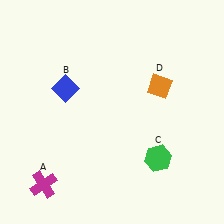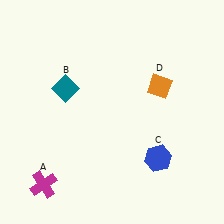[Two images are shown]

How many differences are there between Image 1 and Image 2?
There are 2 differences between the two images.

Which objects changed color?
B changed from blue to teal. C changed from green to blue.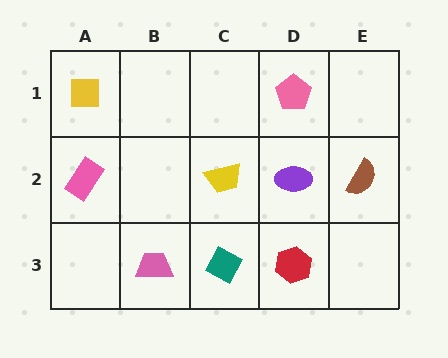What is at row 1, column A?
A yellow square.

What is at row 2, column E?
A brown semicircle.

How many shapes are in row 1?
2 shapes.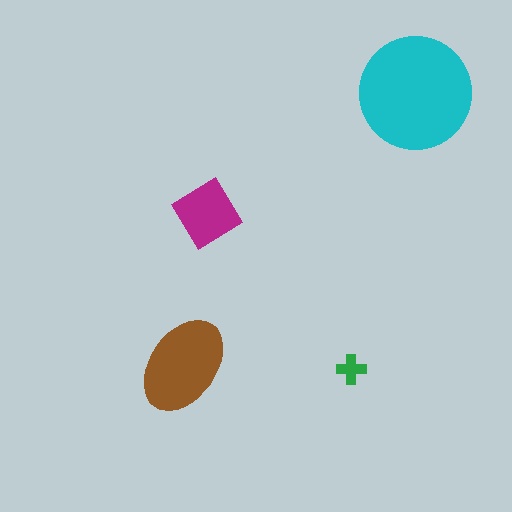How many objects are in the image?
There are 4 objects in the image.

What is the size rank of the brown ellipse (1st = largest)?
2nd.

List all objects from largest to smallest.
The cyan circle, the brown ellipse, the magenta diamond, the green cross.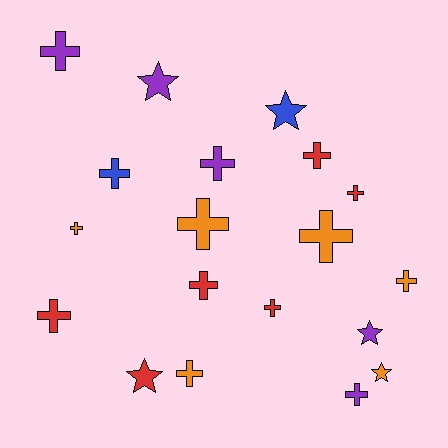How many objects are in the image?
There are 19 objects.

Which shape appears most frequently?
Cross, with 14 objects.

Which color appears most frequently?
Orange, with 6 objects.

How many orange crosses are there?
There are 5 orange crosses.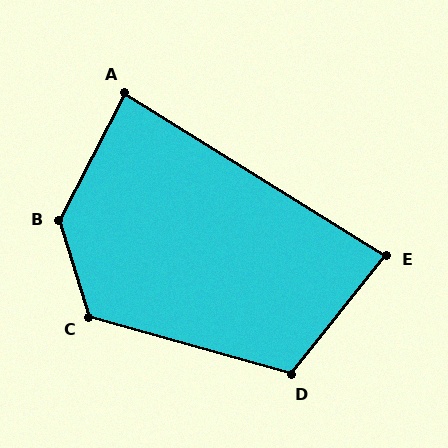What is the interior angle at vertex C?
Approximately 122 degrees (obtuse).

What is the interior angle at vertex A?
Approximately 85 degrees (approximately right).